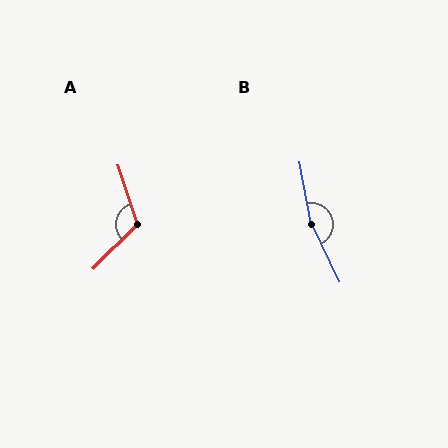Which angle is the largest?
B, at approximately 165 degrees.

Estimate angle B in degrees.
Approximately 165 degrees.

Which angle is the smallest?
A, at approximately 118 degrees.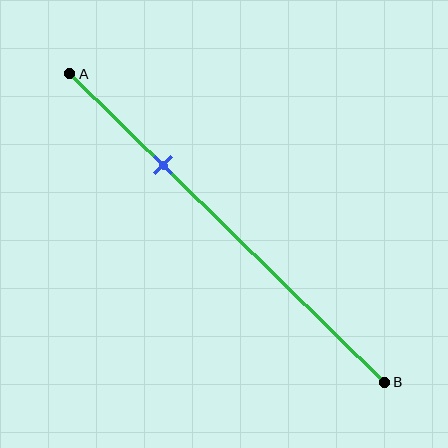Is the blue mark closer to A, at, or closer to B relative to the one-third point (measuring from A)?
The blue mark is closer to point A than the one-third point of segment AB.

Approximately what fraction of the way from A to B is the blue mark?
The blue mark is approximately 30% of the way from A to B.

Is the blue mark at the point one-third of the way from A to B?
No, the mark is at about 30% from A, not at the 33% one-third point.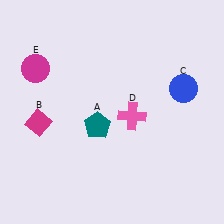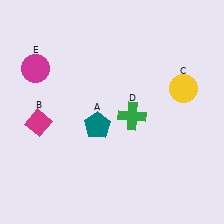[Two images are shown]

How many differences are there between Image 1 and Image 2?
There are 2 differences between the two images.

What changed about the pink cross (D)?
In Image 1, D is pink. In Image 2, it changed to green.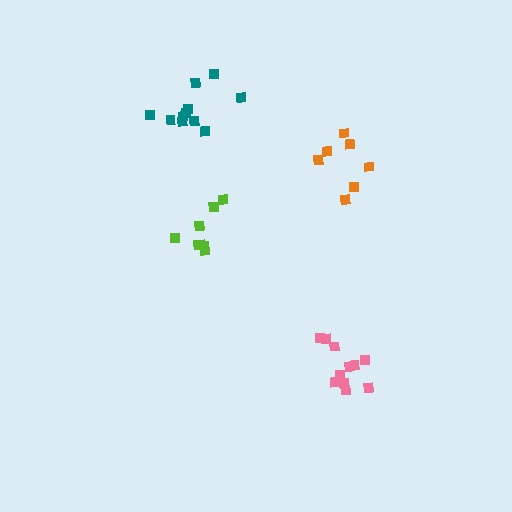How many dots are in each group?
Group 1: 8 dots, Group 2: 11 dots, Group 3: 7 dots, Group 4: 12 dots (38 total).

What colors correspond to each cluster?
The clusters are colored: lime, teal, orange, pink.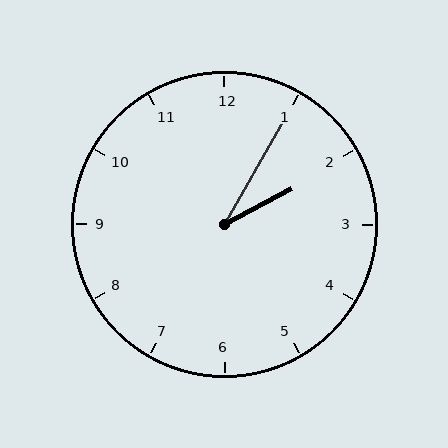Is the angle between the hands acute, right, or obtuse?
It is acute.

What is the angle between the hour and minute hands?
Approximately 32 degrees.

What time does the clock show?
2:05.